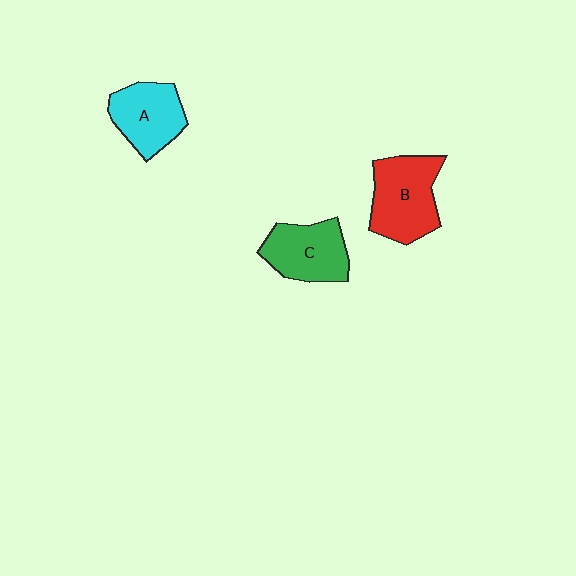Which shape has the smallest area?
Shape A (cyan).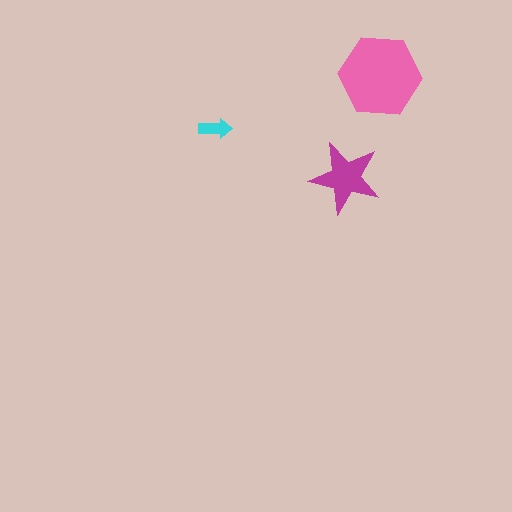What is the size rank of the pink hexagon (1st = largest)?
1st.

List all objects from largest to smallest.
The pink hexagon, the magenta star, the cyan arrow.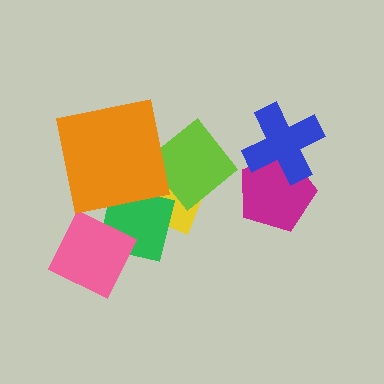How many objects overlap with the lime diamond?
1 object overlaps with the lime diamond.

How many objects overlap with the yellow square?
3 objects overlap with the yellow square.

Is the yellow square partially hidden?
Yes, it is partially covered by another shape.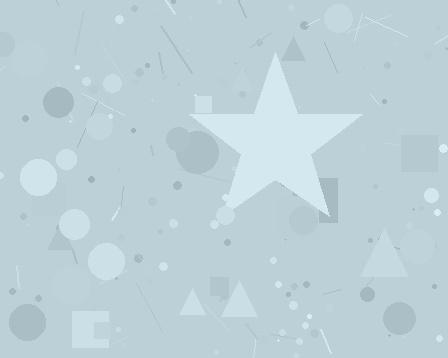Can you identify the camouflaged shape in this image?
The camouflaged shape is a star.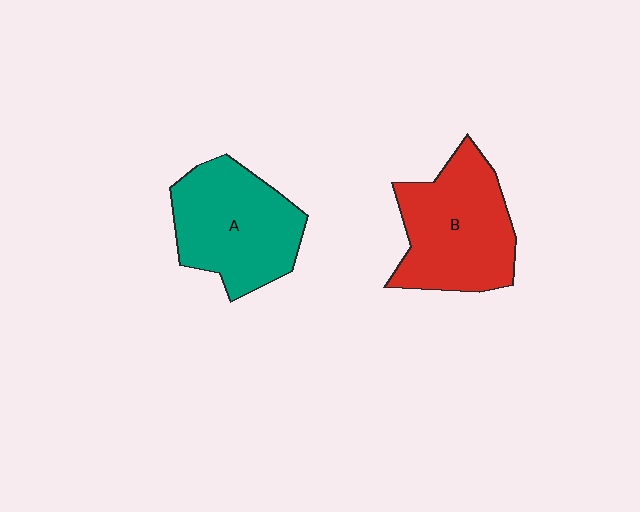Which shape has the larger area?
Shape B (red).